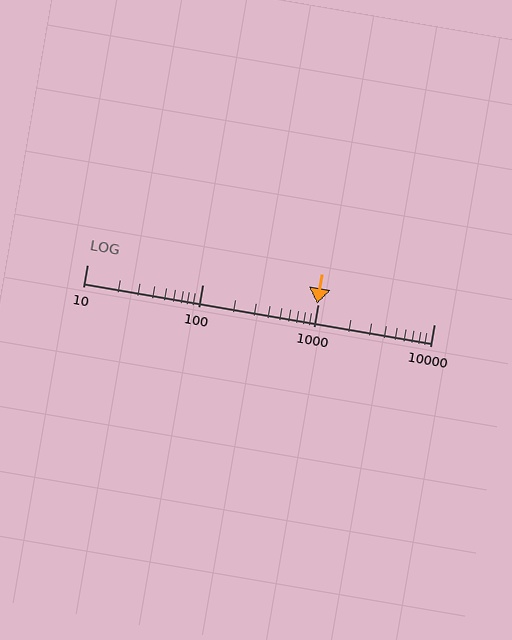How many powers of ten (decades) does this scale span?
The scale spans 3 decades, from 10 to 10000.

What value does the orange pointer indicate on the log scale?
The pointer indicates approximately 980.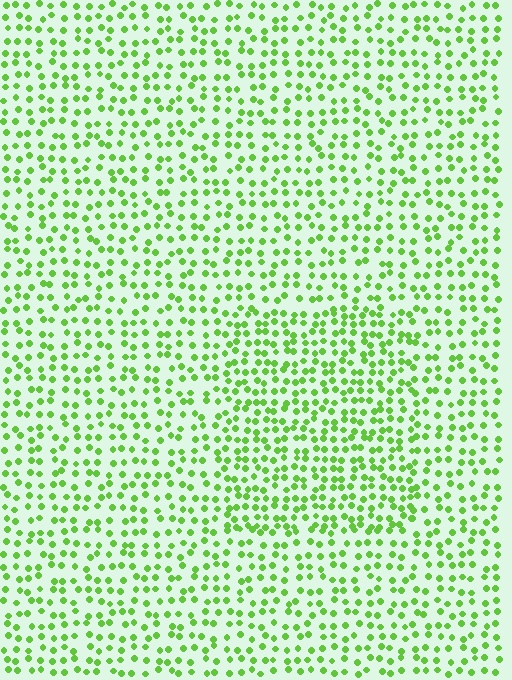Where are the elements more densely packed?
The elements are more densely packed inside the rectangle boundary.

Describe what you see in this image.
The image contains small lime elements arranged at two different densities. A rectangle-shaped region is visible where the elements are more densely packed than the surrounding area.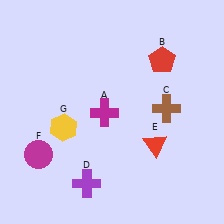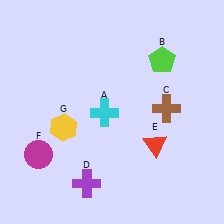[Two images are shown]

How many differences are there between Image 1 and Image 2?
There are 2 differences between the two images.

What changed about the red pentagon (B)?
In Image 1, B is red. In Image 2, it changed to lime.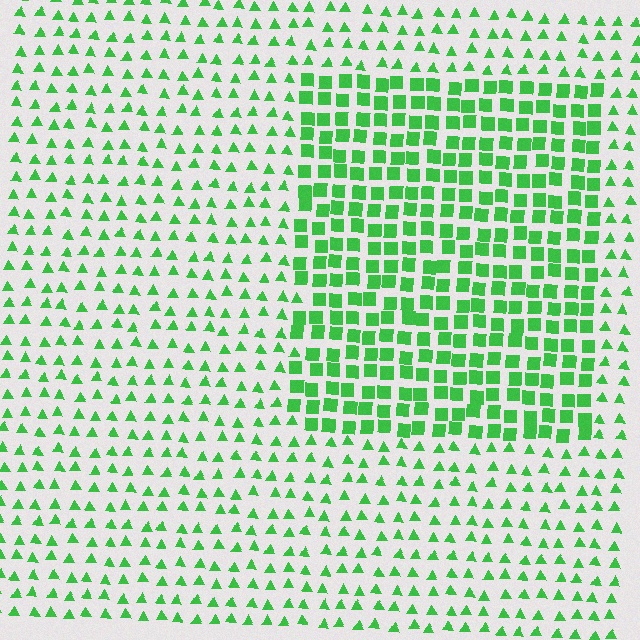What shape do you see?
I see a rectangle.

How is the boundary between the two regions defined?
The boundary is defined by a change in element shape: squares inside vs. triangles outside. All elements share the same color and spacing.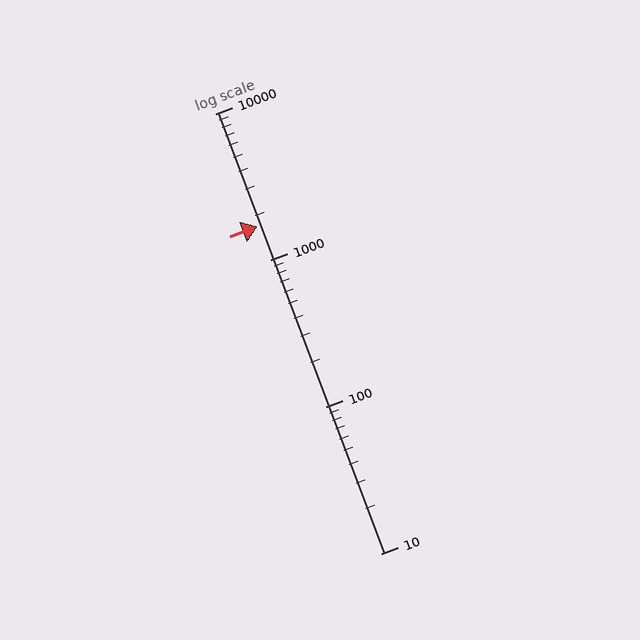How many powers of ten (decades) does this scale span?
The scale spans 3 decades, from 10 to 10000.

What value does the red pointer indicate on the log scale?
The pointer indicates approximately 1700.